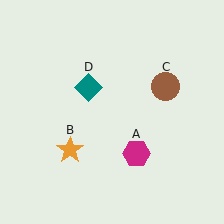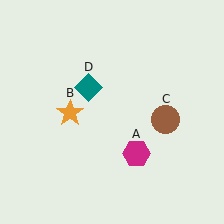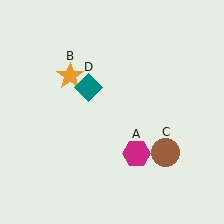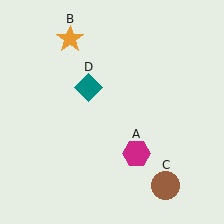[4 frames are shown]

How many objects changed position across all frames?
2 objects changed position: orange star (object B), brown circle (object C).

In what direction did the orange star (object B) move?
The orange star (object B) moved up.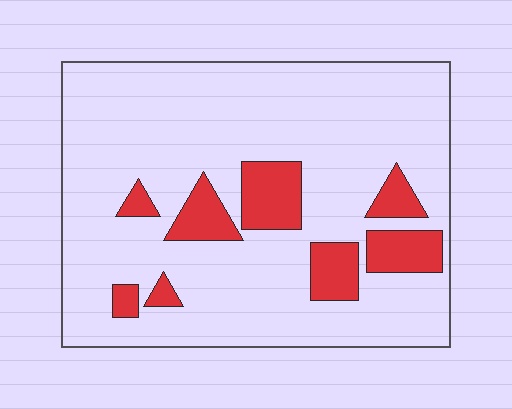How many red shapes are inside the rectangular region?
8.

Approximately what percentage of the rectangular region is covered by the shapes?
Approximately 15%.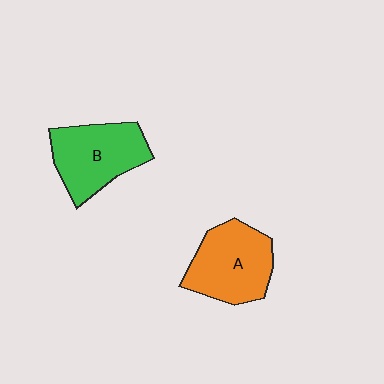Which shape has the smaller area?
Shape B (green).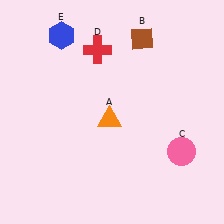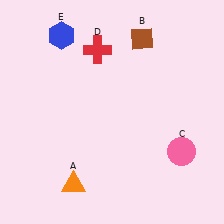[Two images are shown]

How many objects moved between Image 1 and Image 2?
1 object moved between the two images.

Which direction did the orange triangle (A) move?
The orange triangle (A) moved down.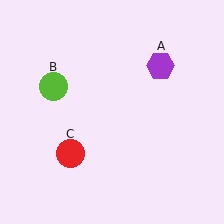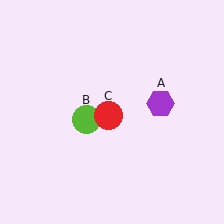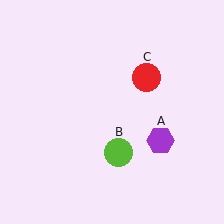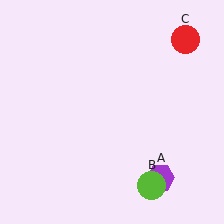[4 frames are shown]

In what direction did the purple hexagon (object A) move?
The purple hexagon (object A) moved down.